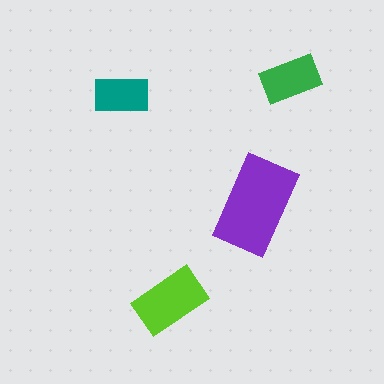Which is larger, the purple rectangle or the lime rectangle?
The purple one.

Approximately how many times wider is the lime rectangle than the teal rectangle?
About 1.5 times wider.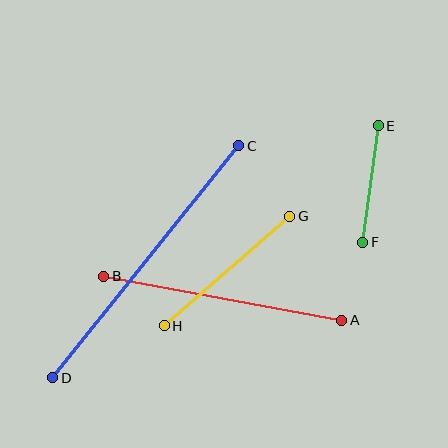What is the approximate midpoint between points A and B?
The midpoint is at approximately (223, 298) pixels.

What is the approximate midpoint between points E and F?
The midpoint is at approximately (370, 184) pixels.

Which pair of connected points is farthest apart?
Points C and D are farthest apart.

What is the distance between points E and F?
The distance is approximately 118 pixels.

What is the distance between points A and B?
The distance is approximately 242 pixels.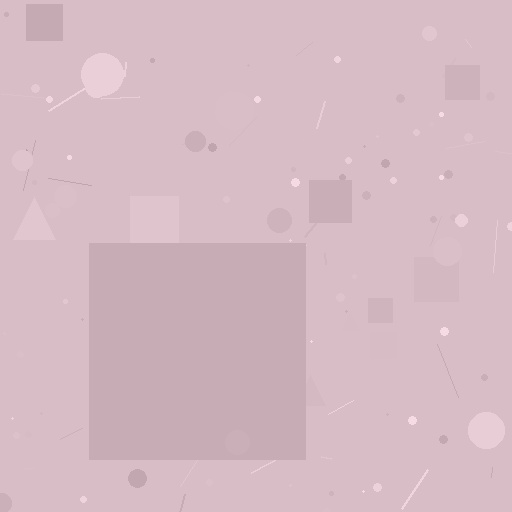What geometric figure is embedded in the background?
A square is embedded in the background.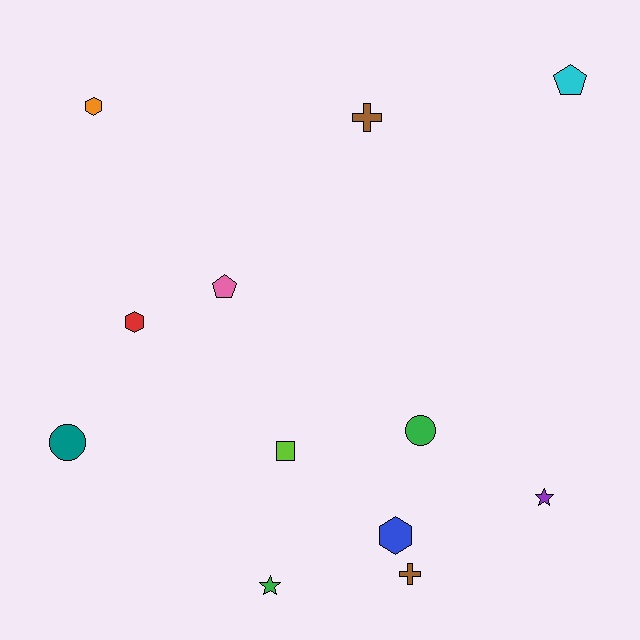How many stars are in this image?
There are 2 stars.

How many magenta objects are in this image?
There are no magenta objects.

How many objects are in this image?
There are 12 objects.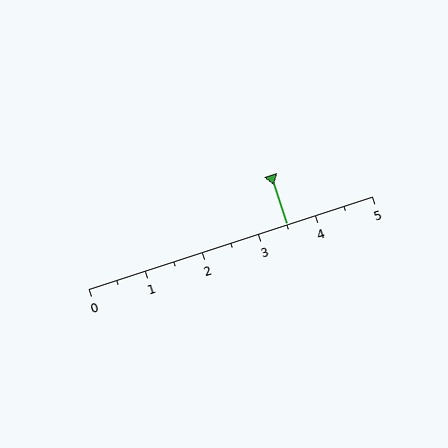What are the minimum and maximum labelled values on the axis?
The axis runs from 0 to 5.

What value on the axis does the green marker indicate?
The marker indicates approximately 3.5.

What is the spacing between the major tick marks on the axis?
The major ticks are spaced 1 apart.